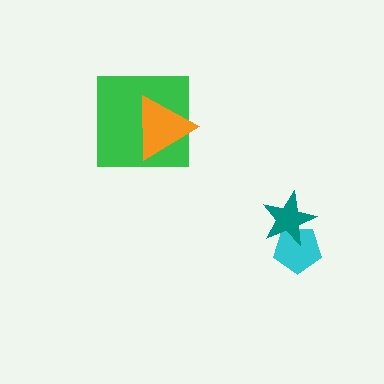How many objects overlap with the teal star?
1 object overlaps with the teal star.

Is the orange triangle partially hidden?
No, no other shape covers it.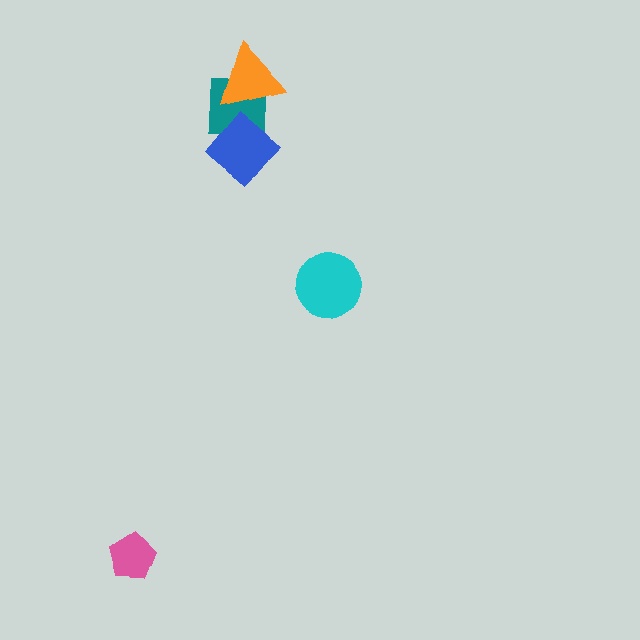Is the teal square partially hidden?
Yes, it is partially covered by another shape.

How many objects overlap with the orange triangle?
1 object overlaps with the orange triangle.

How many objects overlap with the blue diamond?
1 object overlaps with the blue diamond.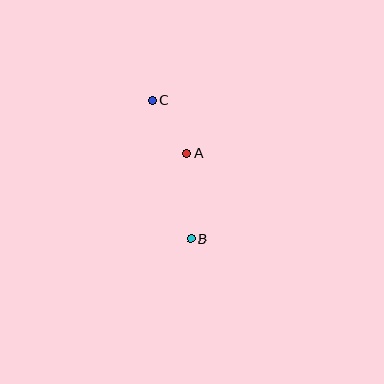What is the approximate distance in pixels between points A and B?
The distance between A and B is approximately 86 pixels.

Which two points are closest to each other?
Points A and C are closest to each other.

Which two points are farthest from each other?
Points B and C are farthest from each other.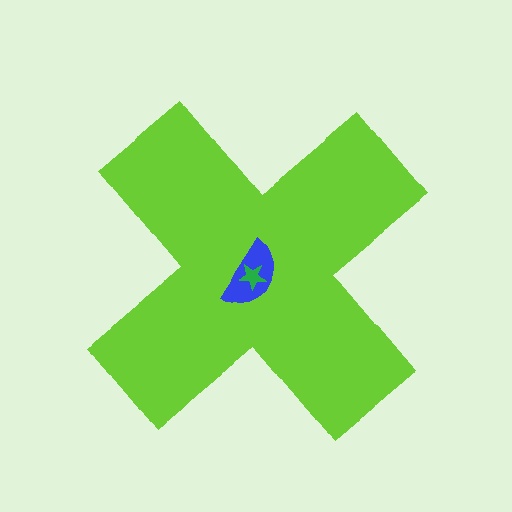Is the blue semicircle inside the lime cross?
Yes.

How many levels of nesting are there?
3.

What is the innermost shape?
The green star.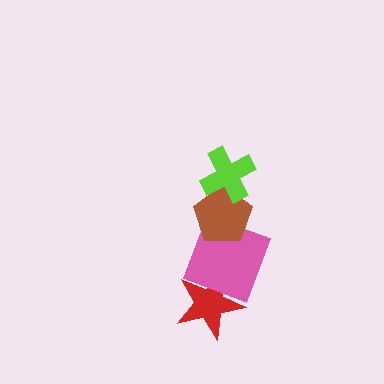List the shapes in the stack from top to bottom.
From top to bottom: the lime cross, the brown pentagon, the pink square, the red star.